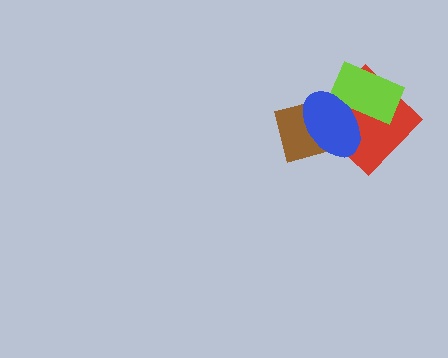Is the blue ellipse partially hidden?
No, no other shape covers it.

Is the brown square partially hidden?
Yes, it is partially covered by another shape.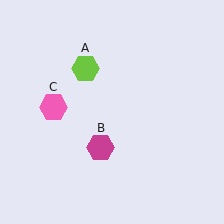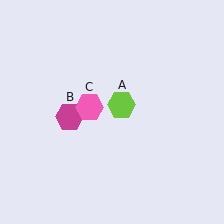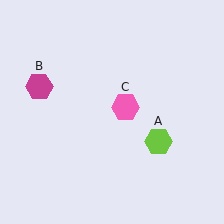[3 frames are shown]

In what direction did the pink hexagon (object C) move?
The pink hexagon (object C) moved right.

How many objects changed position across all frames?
3 objects changed position: lime hexagon (object A), magenta hexagon (object B), pink hexagon (object C).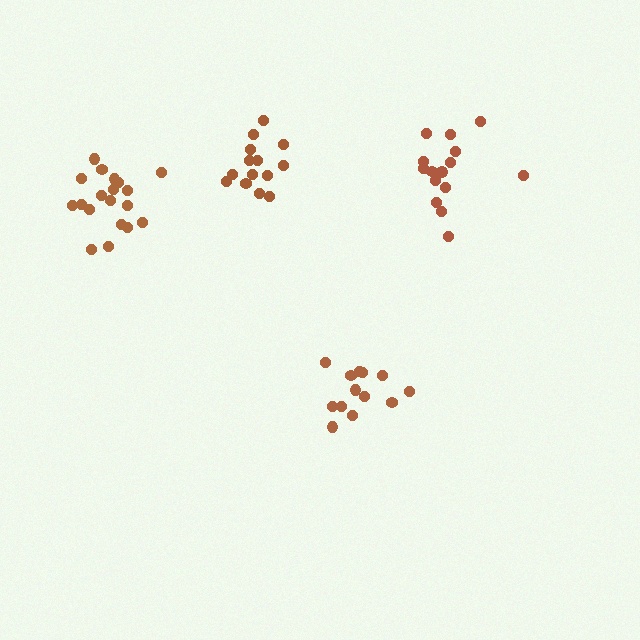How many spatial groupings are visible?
There are 4 spatial groupings.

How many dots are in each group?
Group 1: 13 dots, Group 2: 15 dots, Group 3: 14 dots, Group 4: 19 dots (61 total).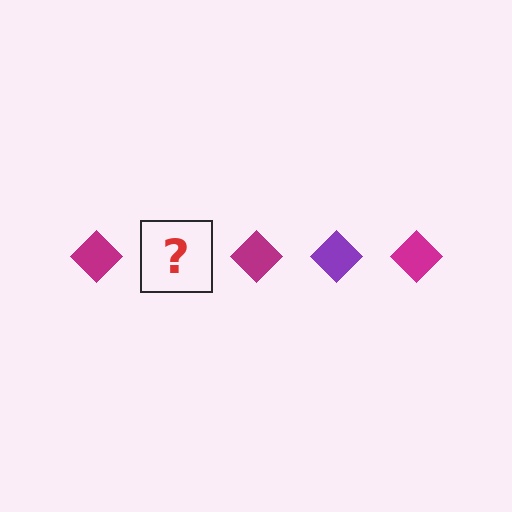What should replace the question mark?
The question mark should be replaced with a purple diamond.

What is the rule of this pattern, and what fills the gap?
The rule is that the pattern cycles through magenta, purple diamonds. The gap should be filled with a purple diamond.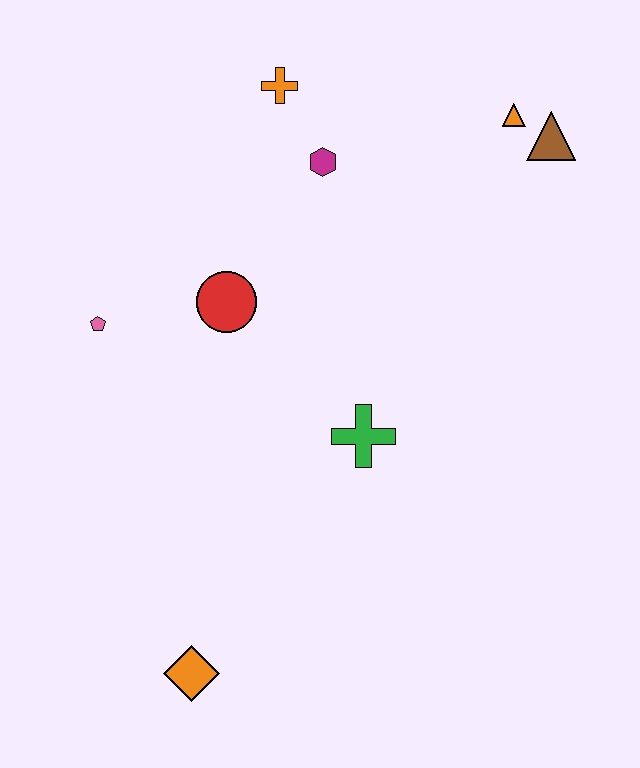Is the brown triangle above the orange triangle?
No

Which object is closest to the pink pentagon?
The red circle is closest to the pink pentagon.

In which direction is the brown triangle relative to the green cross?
The brown triangle is above the green cross.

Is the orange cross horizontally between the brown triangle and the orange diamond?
Yes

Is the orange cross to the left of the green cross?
Yes